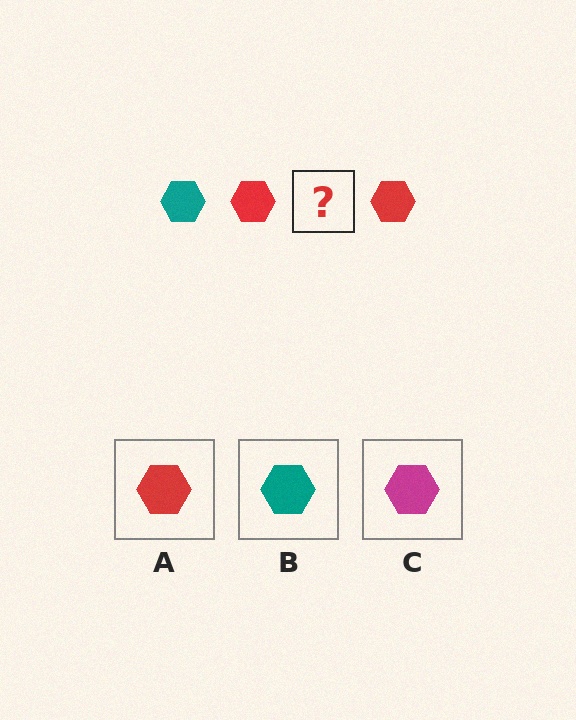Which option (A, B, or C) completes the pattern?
B.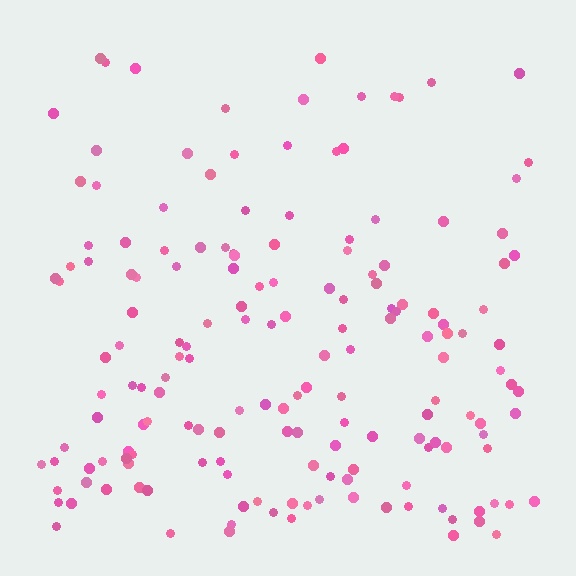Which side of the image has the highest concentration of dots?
The bottom.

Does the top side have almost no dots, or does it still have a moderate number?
Still a moderate number, just noticeably fewer than the bottom.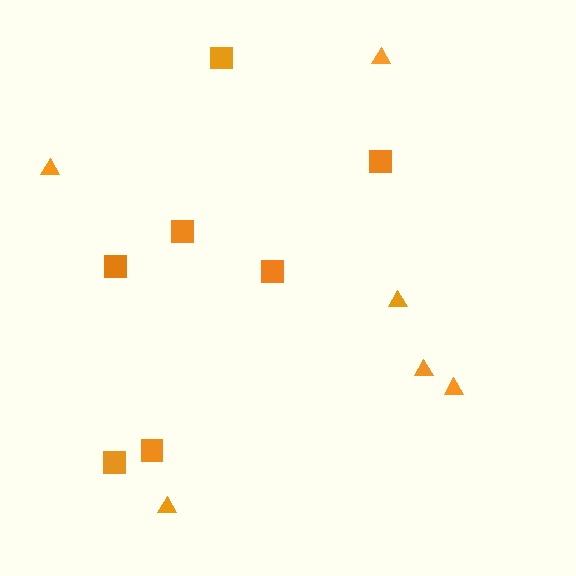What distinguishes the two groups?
There are 2 groups: one group of triangles (6) and one group of squares (7).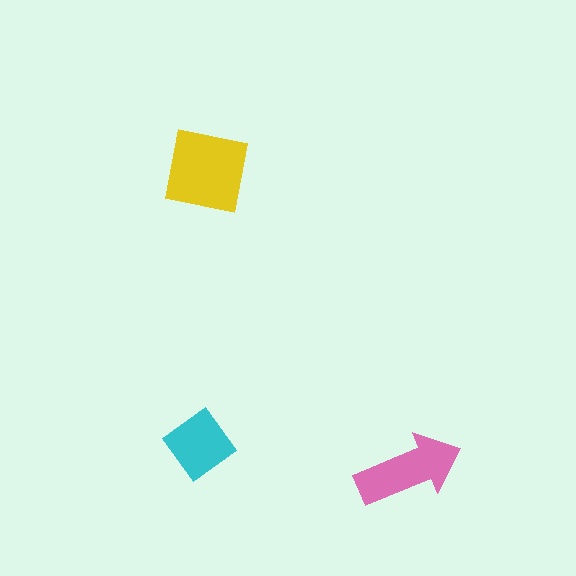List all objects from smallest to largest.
The cyan diamond, the pink arrow, the yellow square.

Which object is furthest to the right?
The pink arrow is rightmost.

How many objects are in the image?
There are 3 objects in the image.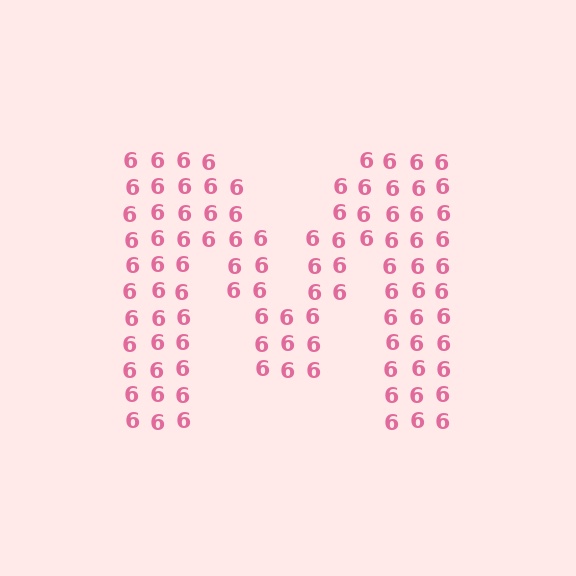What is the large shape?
The large shape is the letter M.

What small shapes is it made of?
It is made of small digit 6's.